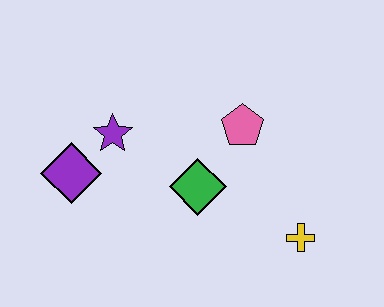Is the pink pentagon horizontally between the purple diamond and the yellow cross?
Yes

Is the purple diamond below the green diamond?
No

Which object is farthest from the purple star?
The yellow cross is farthest from the purple star.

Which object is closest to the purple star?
The purple diamond is closest to the purple star.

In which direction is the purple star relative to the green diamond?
The purple star is to the left of the green diamond.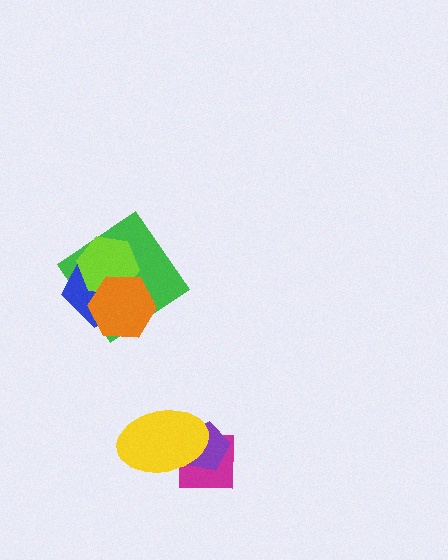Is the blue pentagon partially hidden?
Yes, it is partially covered by another shape.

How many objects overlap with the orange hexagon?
3 objects overlap with the orange hexagon.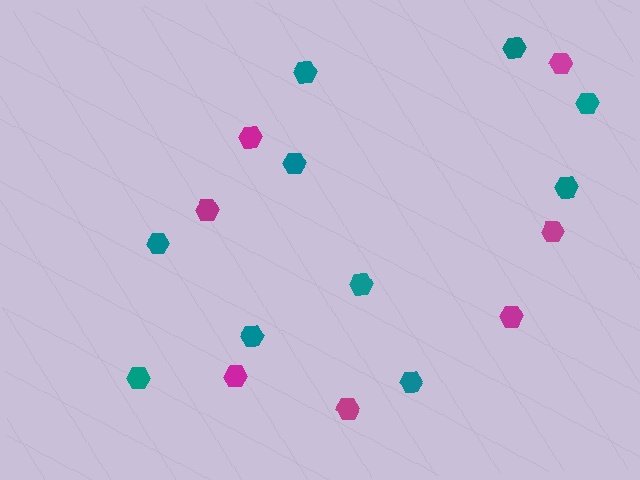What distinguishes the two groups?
There are 2 groups: one group of magenta hexagons (7) and one group of teal hexagons (10).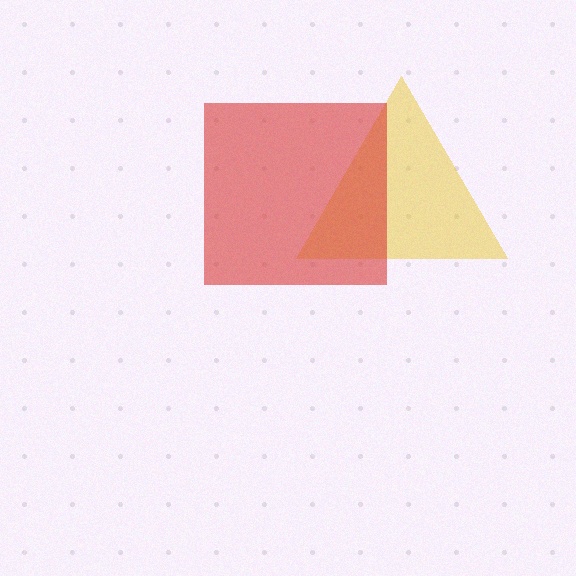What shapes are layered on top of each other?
The layered shapes are: a yellow triangle, a red square.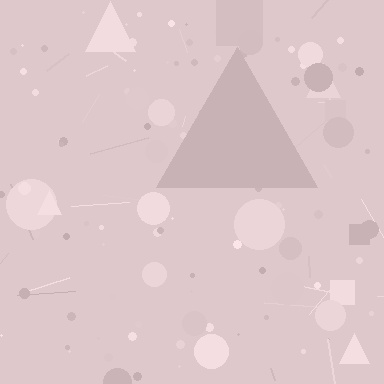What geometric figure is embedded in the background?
A triangle is embedded in the background.